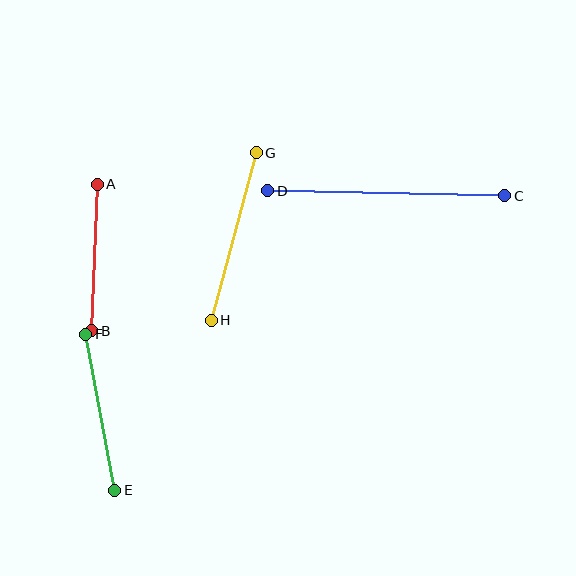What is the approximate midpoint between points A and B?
The midpoint is at approximately (94, 258) pixels.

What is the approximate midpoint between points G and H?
The midpoint is at approximately (234, 236) pixels.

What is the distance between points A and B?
The distance is approximately 147 pixels.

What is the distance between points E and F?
The distance is approximately 159 pixels.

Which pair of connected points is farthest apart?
Points C and D are farthest apart.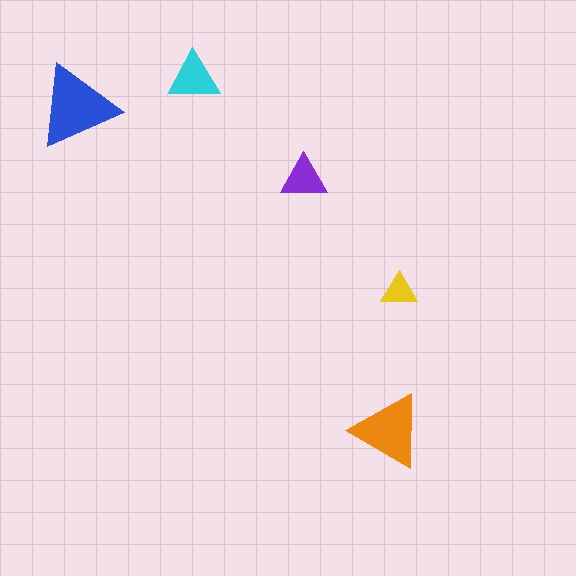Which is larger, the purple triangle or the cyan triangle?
The cyan one.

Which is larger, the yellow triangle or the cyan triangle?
The cyan one.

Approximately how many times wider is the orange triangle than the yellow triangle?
About 2 times wider.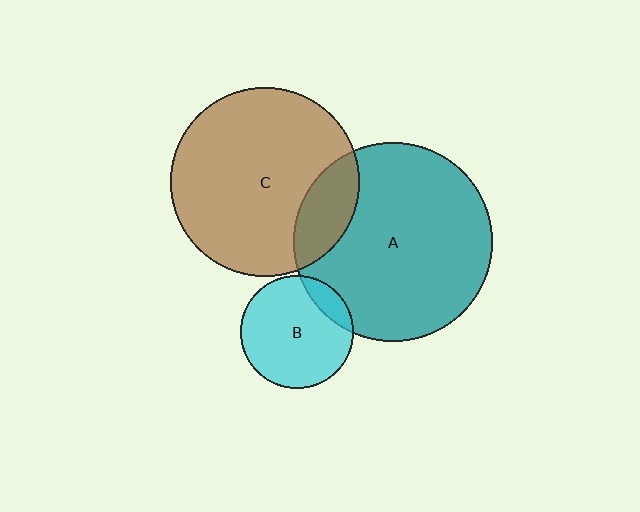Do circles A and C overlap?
Yes.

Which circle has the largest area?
Circle A (teal).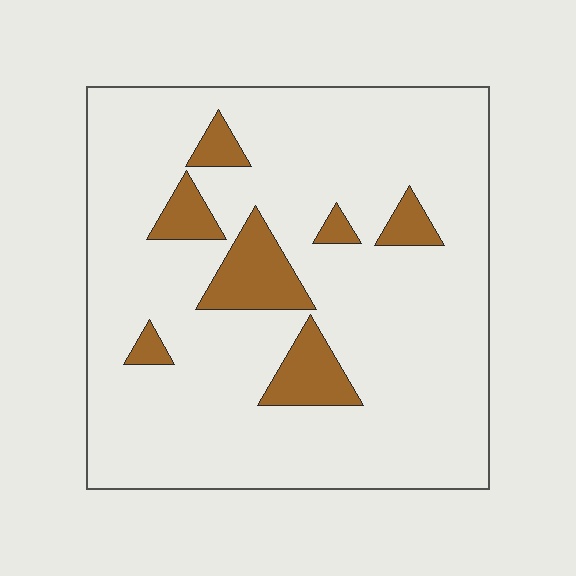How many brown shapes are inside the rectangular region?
7.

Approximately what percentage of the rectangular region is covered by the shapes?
Approximately 15%.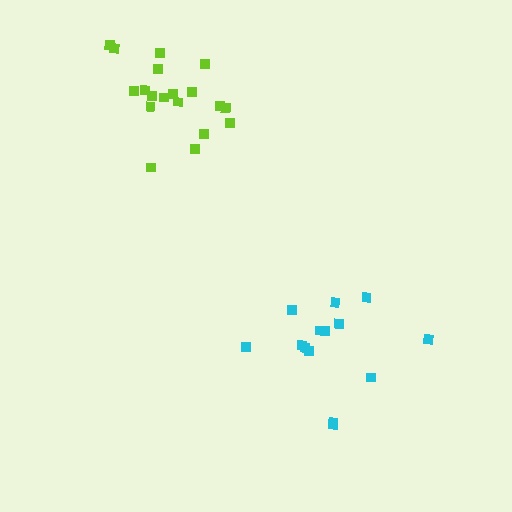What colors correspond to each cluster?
The clusters are colored: lime, cyan.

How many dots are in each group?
Group 1: 19 dots, Group 2: 14 dots (33 total).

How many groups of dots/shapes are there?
There are 2 groups.